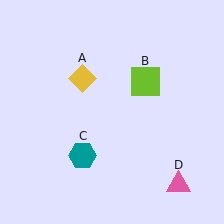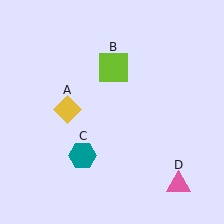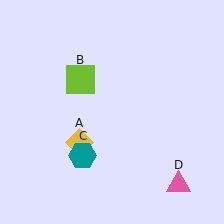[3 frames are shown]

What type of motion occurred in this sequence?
The yellow diamond (object A), lime square (object B) rotated counterclockwise around the center of the scene.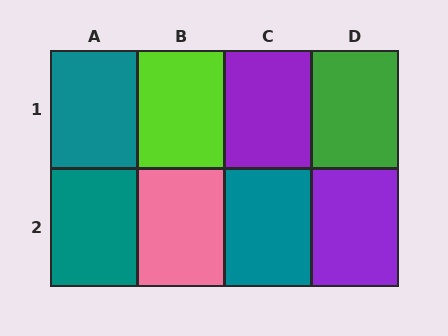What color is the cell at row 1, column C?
Purple.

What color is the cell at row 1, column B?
Lime.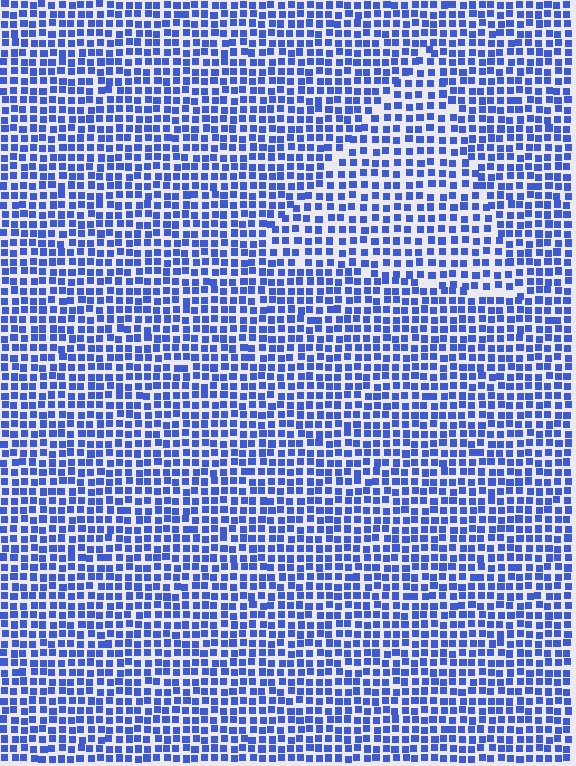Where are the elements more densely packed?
The elements are more densely packed outside the triangle boundary.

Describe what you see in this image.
The image contains small blue elements arranged at two different densities. A triangle-shaped region is visible where the elements are less densely packed than the surrounding area.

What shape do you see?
I see a triangle.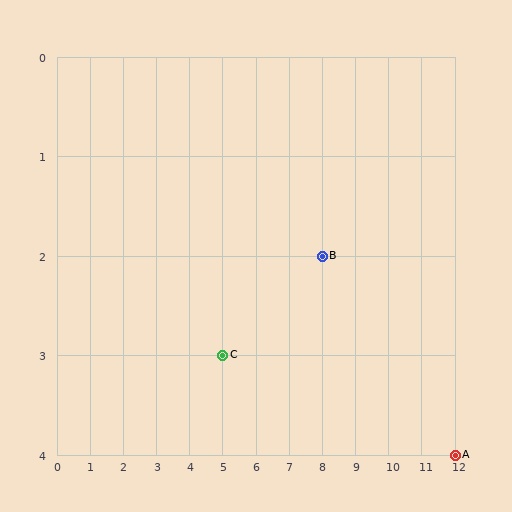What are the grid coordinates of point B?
Point B is at grid coordinates (8, 2).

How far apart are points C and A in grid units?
Points C and A are 7 columns and 1 row apart (about 7.1 grid units diagonally).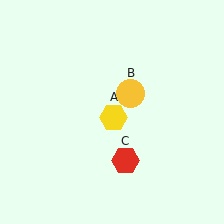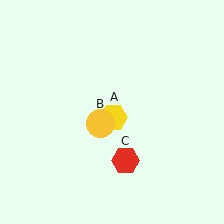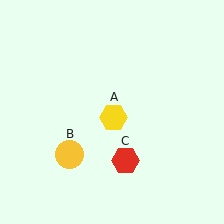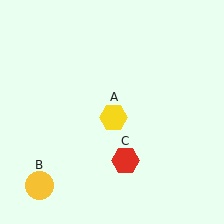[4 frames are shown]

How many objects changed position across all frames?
1 object changed position: yellow circle (object B).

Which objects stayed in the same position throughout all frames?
Yellow hexagon (object A) and red hexagon (object C) remained stationary.